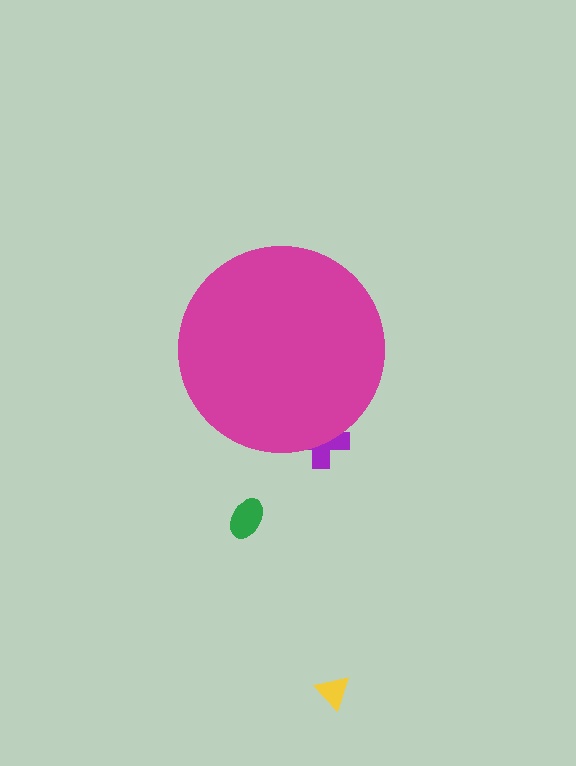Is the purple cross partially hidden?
Yes, the purple cross is partially hidden behind the magenta circle.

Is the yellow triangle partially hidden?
No, the yellow triangle is fully visible.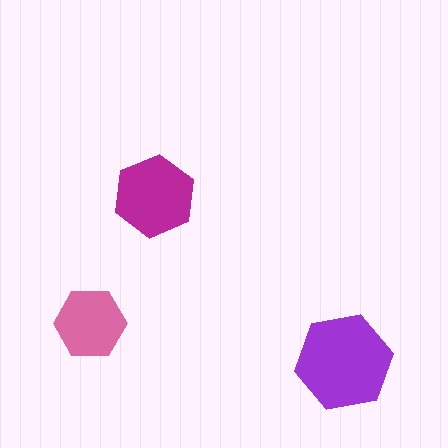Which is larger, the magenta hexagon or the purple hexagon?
The purple one.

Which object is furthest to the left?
The pink hexagon is leftmost.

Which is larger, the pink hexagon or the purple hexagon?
The purple one.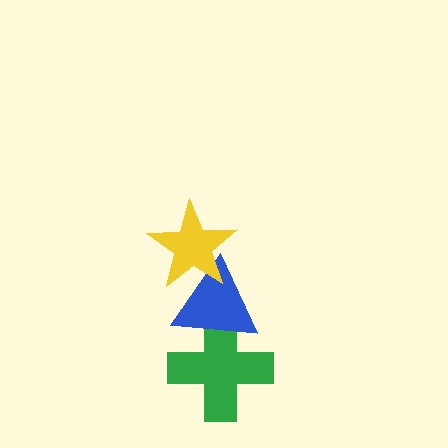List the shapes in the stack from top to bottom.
From top to bottom: the yellow star, the blue triangle, the green cross.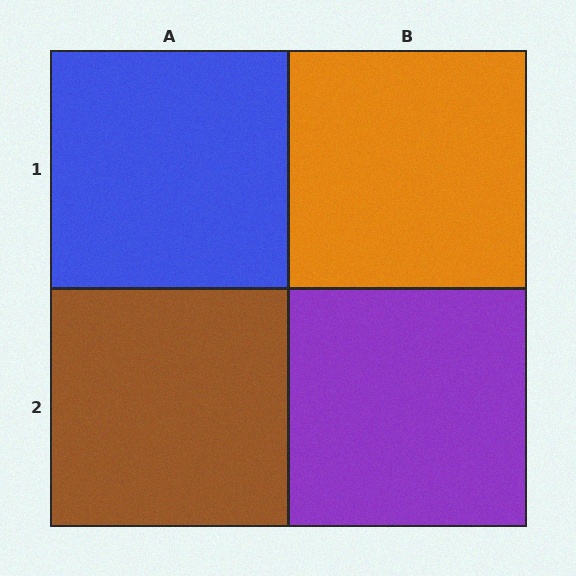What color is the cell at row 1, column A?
Blue.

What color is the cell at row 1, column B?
Orange.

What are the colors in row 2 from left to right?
Brown, purple.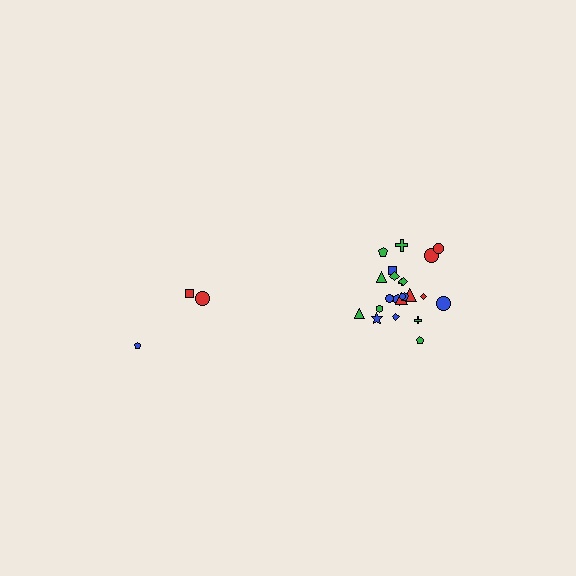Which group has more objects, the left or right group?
The right group.